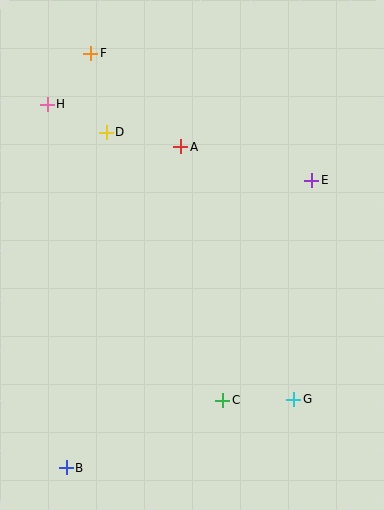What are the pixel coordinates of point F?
Point F is at (91, 53).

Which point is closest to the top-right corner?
Point E is closest to the top-right corner.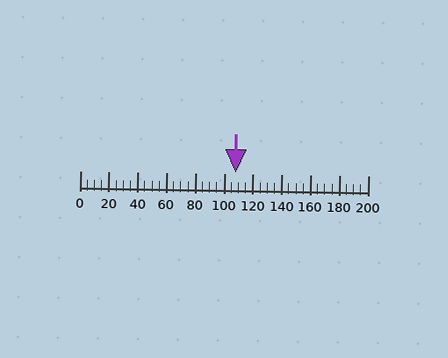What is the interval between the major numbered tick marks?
The major tick marks are spaced 20 units apart.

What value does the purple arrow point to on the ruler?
The purple arrow points to approximately 108.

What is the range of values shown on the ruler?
The ruler shows values from 0 to 200.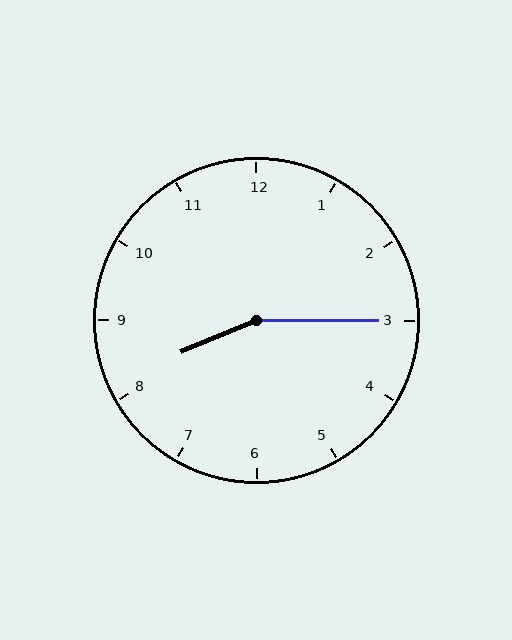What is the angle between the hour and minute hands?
Approximately 158 degrees.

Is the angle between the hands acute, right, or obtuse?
It is obtuse.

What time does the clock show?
8:15.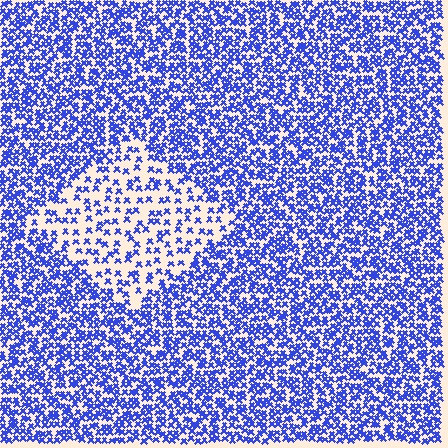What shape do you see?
I see a diamond.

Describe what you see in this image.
The image contains small blue elements arranged at two different densities. A diamond-shaped region is visible where the elements are less densely packed than the surrounding area.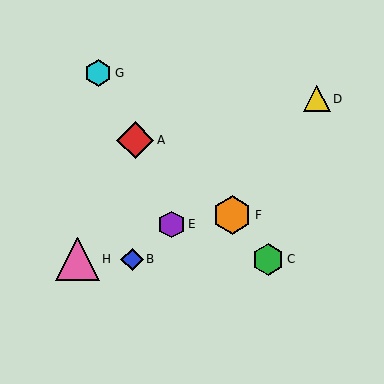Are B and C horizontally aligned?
Yes, both are at y≈259.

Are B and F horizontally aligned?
No, B is at y≈259 and F is at y≈215.